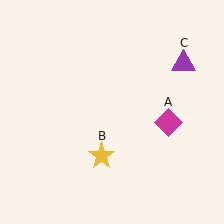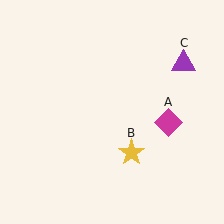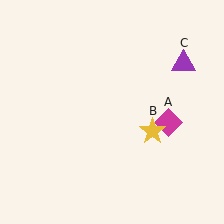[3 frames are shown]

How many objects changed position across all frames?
1 object changed position: yellow star (object B).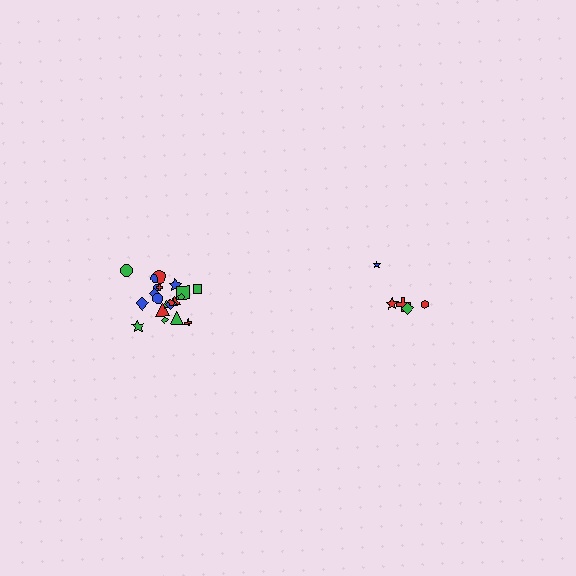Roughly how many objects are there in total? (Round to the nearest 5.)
Roughly 25 objects in total.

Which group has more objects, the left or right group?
The left group.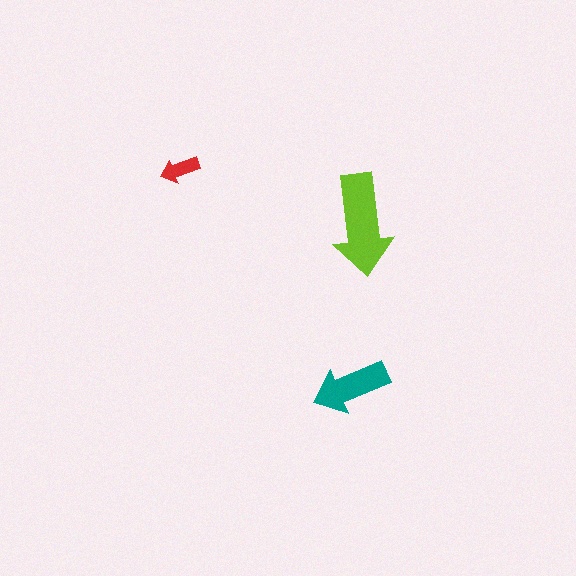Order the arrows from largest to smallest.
the lime one, the teal one, the red one.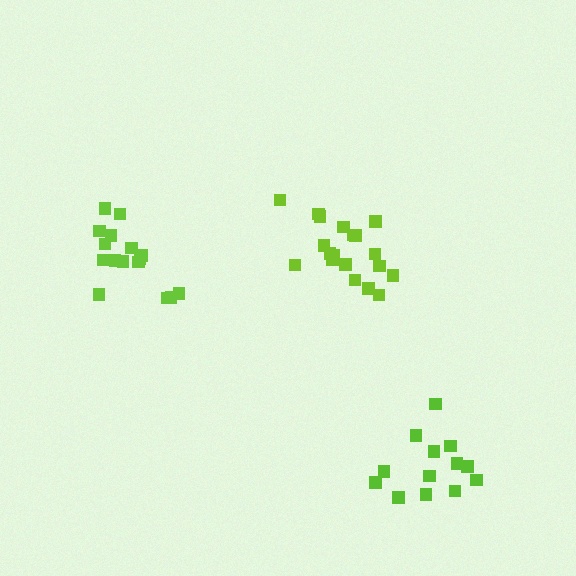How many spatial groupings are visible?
There are 3 spatial groupings.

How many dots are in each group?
Group 1: 19 dots, Group 2: 16 dots, Group 3: 13 dots (48 total).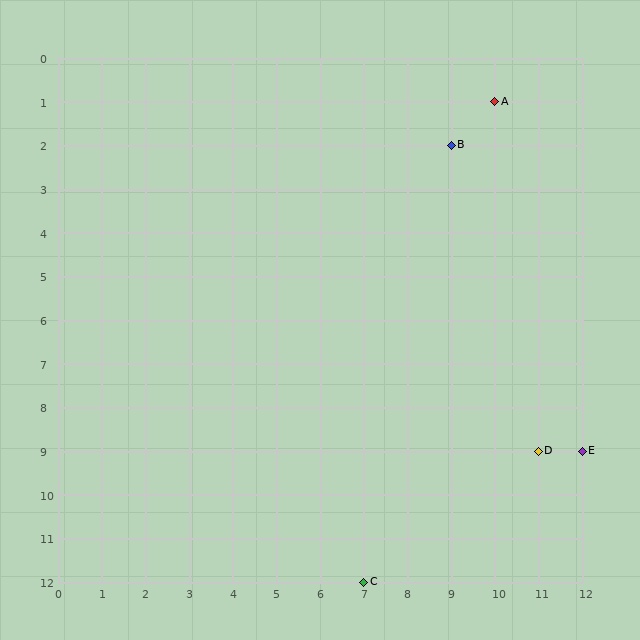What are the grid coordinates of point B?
Point B is at grid coordinates (9, 2).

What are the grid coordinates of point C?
Point C is at grid coordinates (7, 12).